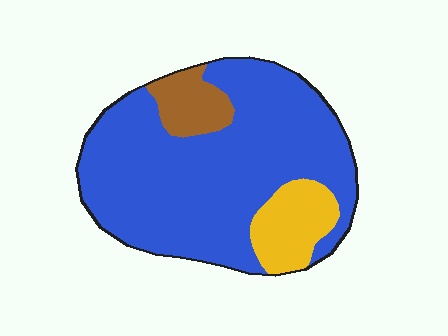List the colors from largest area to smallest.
From largest to smallest: blue, yellow, brown.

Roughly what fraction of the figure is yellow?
Yellow covers 13% of the figure.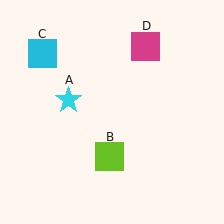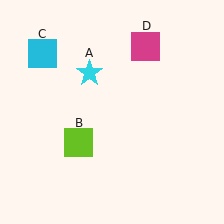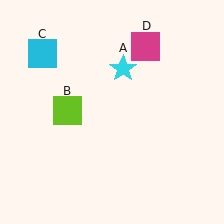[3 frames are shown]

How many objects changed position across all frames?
2 objects changed position: cyan star (object A), lime square (object B).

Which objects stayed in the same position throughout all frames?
Cyan square (object C) and magenta square (object D) remained stationary.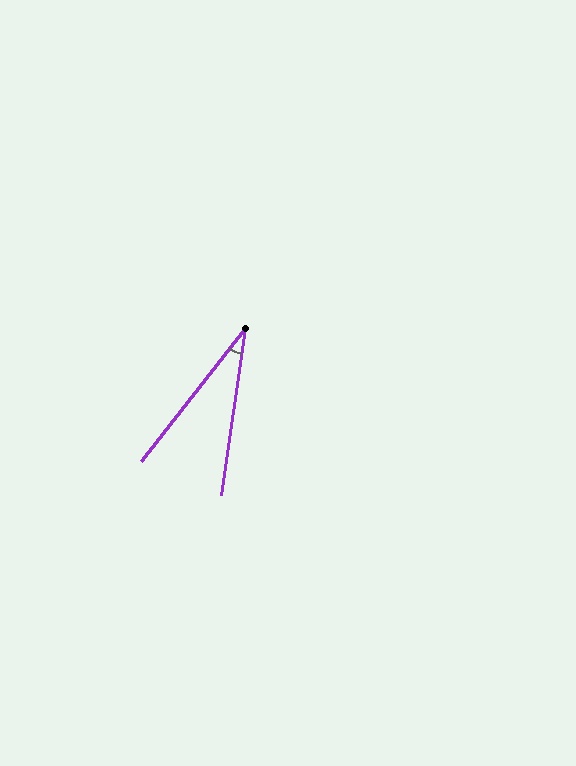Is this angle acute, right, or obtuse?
It is acute.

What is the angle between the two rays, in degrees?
Approximately 30 degrees.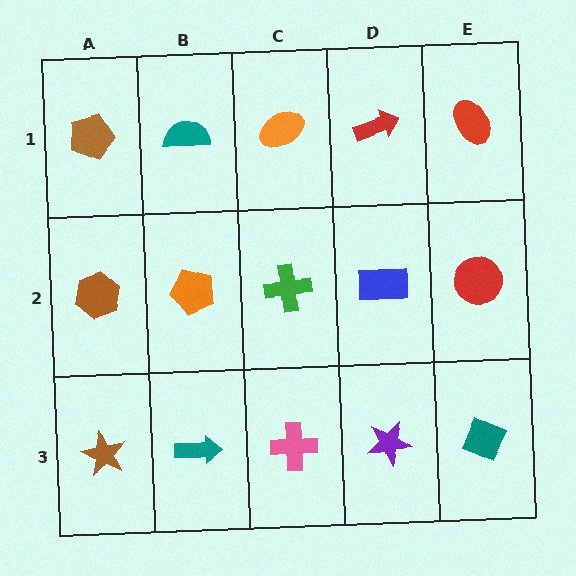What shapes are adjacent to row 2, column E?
A red ellipse (row 1, column E), a teal diamond (row 3, column E), a blue rectangle (row 2, column D).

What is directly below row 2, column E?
A teal diamond.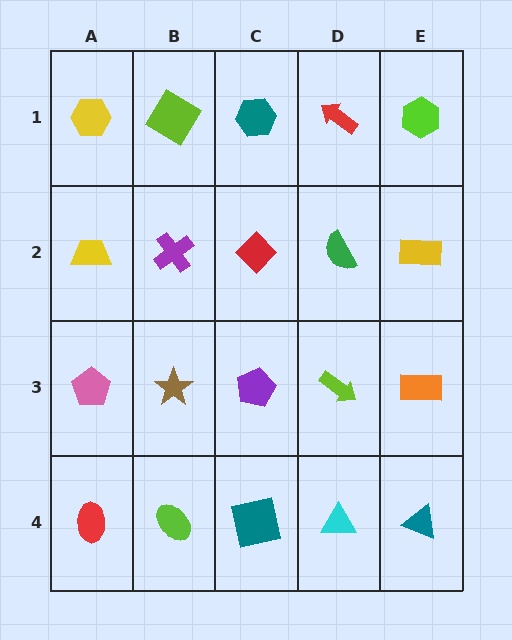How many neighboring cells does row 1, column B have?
3.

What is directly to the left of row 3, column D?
A purple pentagon.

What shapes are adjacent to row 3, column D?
A green semicircle (row 2, column D), a cyan triangle (row 4, column D), a purple pentagon (row 3, column C), an orange rectangle (row 3, column E).